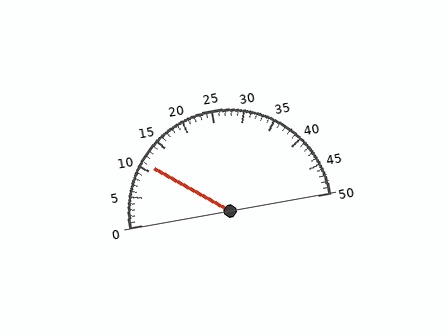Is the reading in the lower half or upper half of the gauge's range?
The reading is in the lower half of the range (0 to 50).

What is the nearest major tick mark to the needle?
The nearest major tick mark is 10.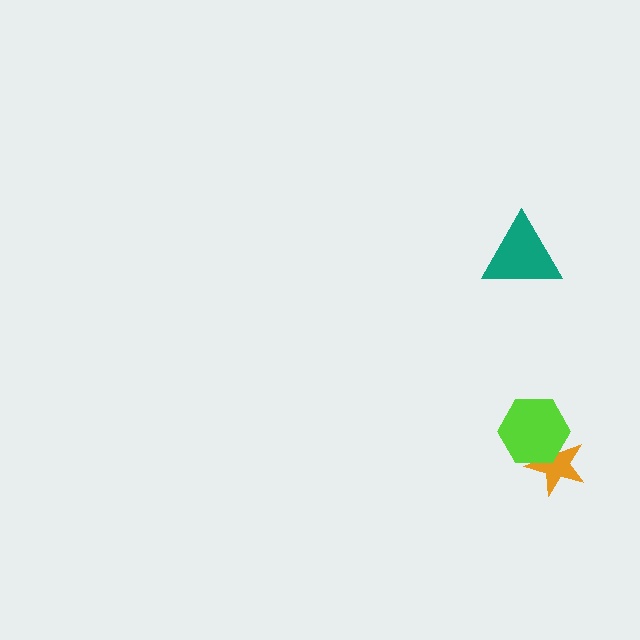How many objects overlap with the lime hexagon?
1 object overlaps with the lime hexagon.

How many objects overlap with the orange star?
1 object overlaps with the orange star.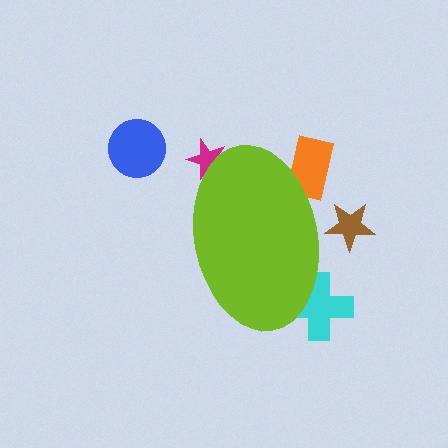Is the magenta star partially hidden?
Yes, the magenta star is partially hidden behind the lime ellipse.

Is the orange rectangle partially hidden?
Yes, the orange rectangle is partially hidden behind the lime ellipse.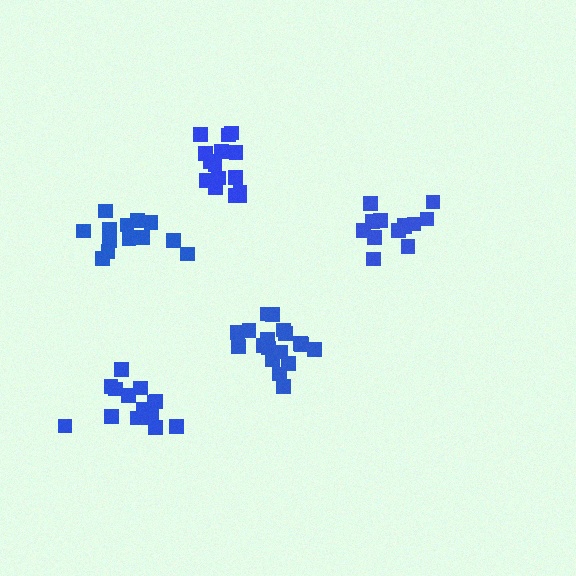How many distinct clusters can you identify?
There are 5 distinct clusters.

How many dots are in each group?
Group 1: 15 dots, Group 2: 15 dots, Group 3: 13 dots, Group 4: 18 dots, Group 5: 14 dots (75 total).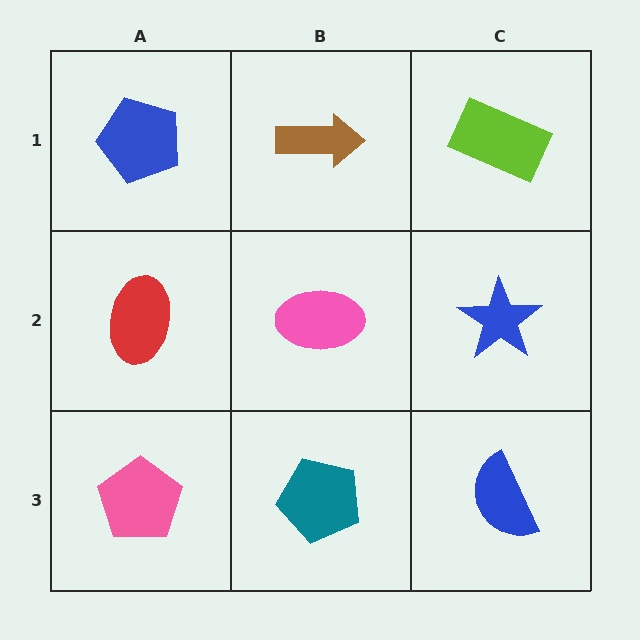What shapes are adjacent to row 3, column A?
A red ellipse (row 2, column A), a teal pentagon (row 3, column B).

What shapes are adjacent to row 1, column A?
A red ellipse (row 2, column A), a brown arrow (row 1, column B).